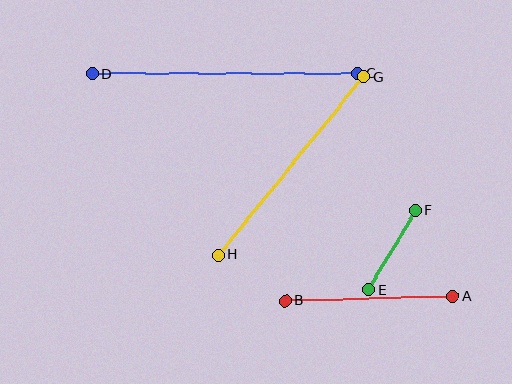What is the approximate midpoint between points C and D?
The midpoint is at approximately (225, 74) pixels.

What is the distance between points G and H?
The distance is approximately 230 pixels.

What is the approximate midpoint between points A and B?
The midpoint is at approximately (369, 298) pixels.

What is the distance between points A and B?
The distance is approximately 168 pixels.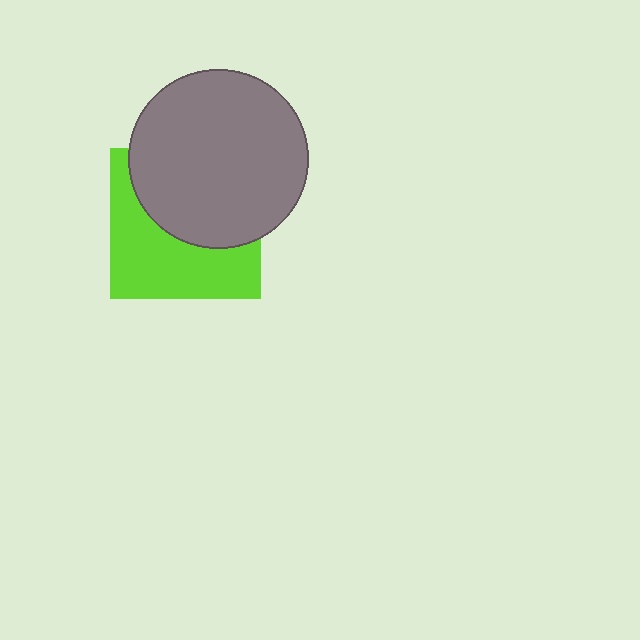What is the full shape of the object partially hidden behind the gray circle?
The partially hidden object is a lime square.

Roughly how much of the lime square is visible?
About half of it is visible (roughly 50%).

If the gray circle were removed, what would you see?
You would see the complete lime square.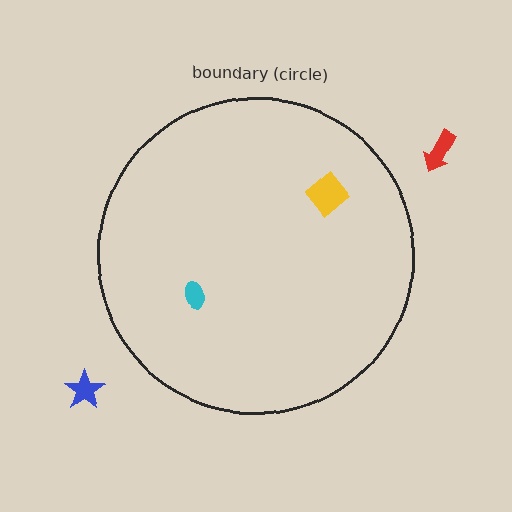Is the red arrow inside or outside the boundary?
Outside.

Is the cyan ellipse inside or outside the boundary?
Inside.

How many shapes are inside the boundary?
2 inside, 2 outside.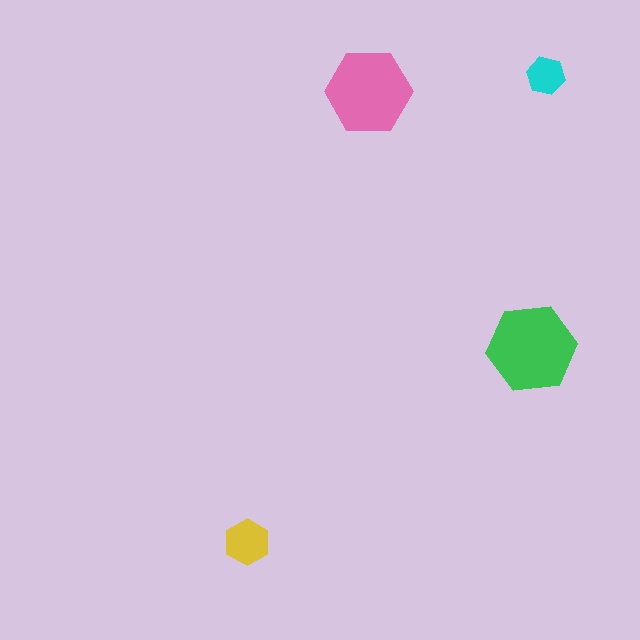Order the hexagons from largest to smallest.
the green one, the pink one, the yellow one, the cyan one.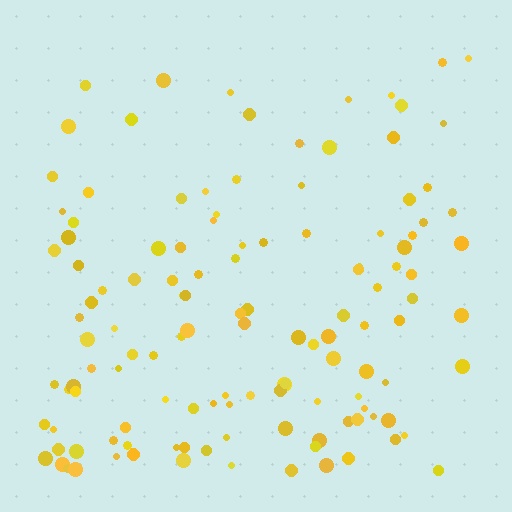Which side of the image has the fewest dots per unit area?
The top.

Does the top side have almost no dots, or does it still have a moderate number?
Still a moderate number, just noticeably fewer than the bottom.